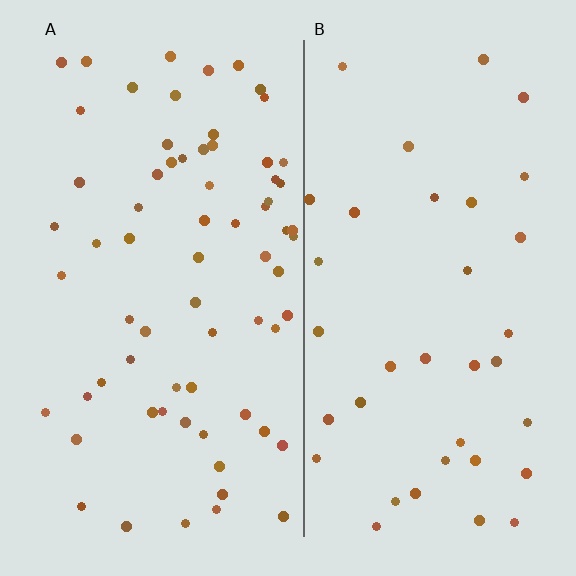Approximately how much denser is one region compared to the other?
Approximately 1.9× — region A over region B.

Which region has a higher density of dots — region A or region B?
A (the left).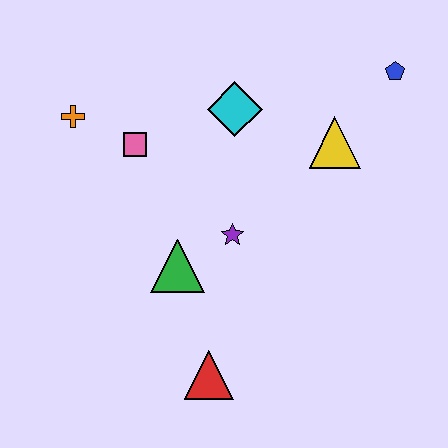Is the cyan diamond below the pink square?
No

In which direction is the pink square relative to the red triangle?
The pink square is above the red triangle.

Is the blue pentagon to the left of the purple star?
No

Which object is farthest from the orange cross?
The blue pentagon is farthest from the orange cross.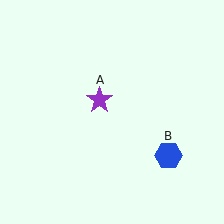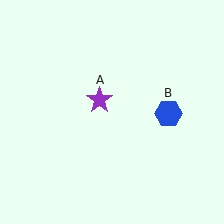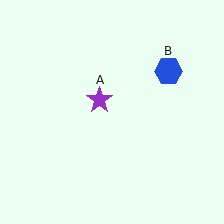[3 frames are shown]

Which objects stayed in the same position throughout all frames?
Purple star (object A) remained stationary.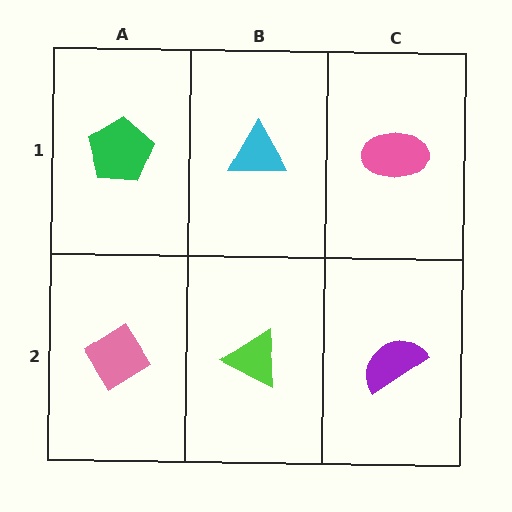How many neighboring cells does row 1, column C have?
2.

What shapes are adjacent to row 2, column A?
A green pentagon (row 1, column A), a lime triangle (row 2, column B).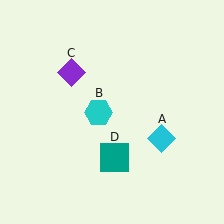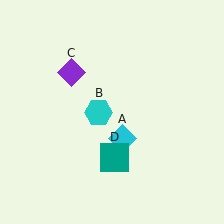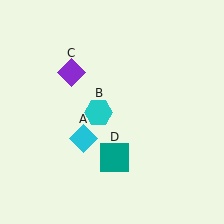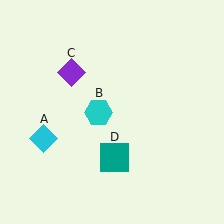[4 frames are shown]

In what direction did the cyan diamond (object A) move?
The cyan diamond (object A) moved left.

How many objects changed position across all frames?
1 object changed position: cyan diamond (object A).